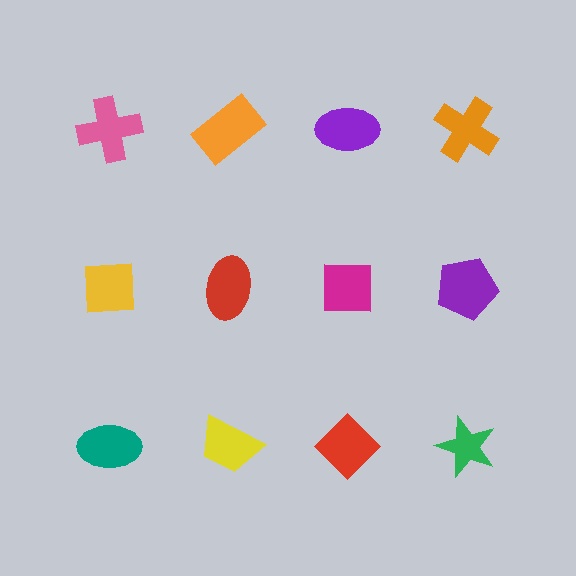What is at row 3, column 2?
A yellow trapezoid.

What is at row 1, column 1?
A pink cross.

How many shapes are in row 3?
4 shapes.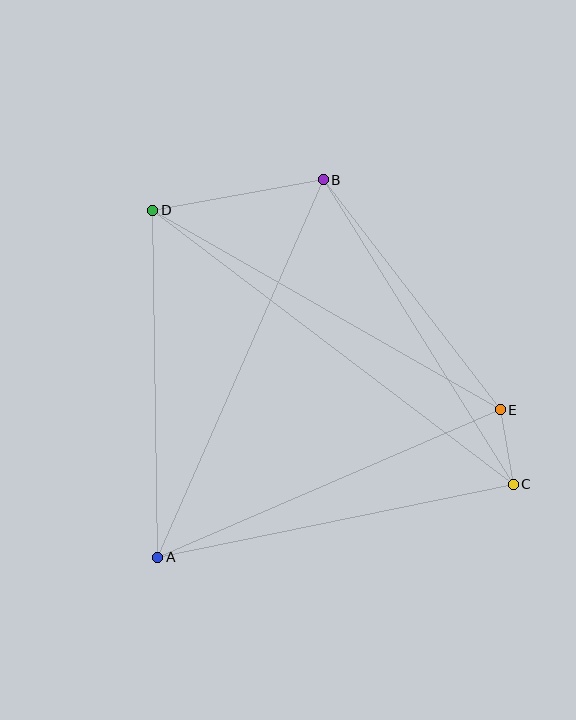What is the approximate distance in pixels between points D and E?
The distance between D and E is approximately 400 pixels.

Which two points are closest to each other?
Points C and E are closest to each other.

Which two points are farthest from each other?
Points C and D are farthest from each other.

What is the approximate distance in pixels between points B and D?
The distance between B and D is approximately 173 pixels.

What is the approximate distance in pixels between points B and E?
The distance between B and E is approximately 290 pixels.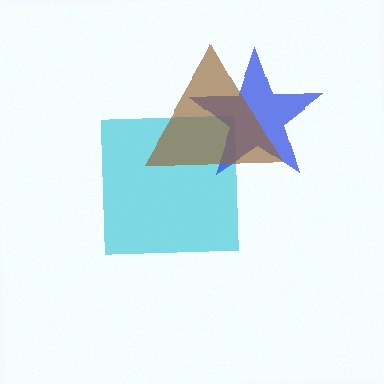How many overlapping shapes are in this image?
There are 3 overlapping shapes in the image.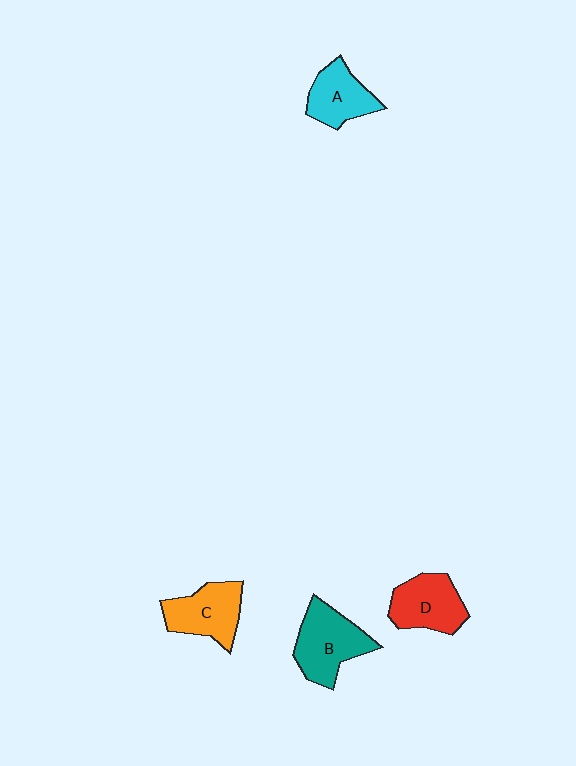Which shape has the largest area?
Shape B (teal).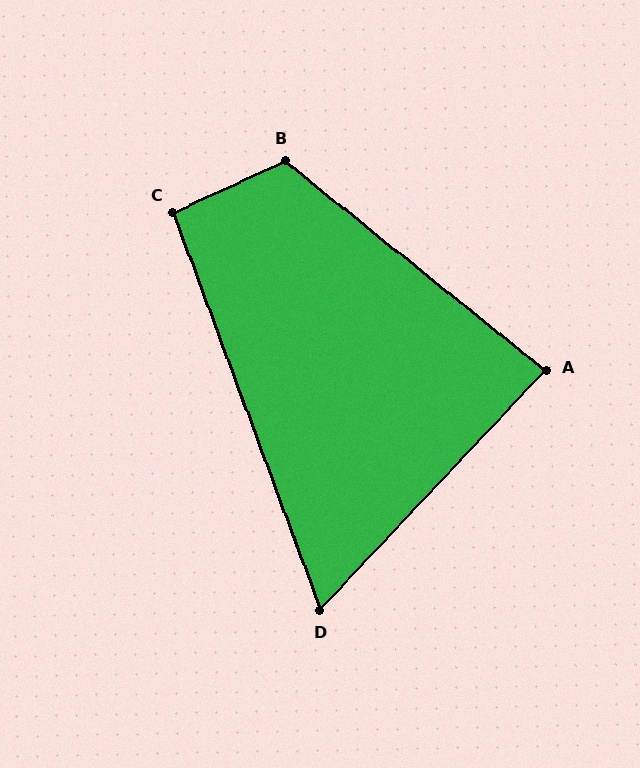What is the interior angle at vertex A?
Approximately 86 degrees (approximately right).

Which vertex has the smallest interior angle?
D, at approximately 64 degrees.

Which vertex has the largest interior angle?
B, at approximately 116 degrees.